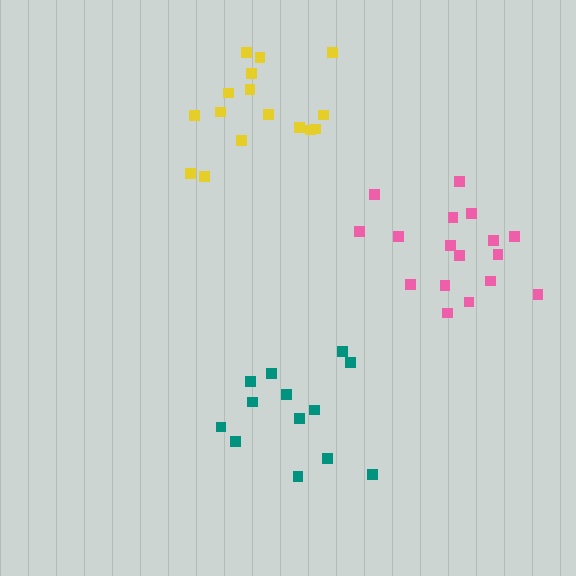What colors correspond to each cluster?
The clusters are colored: yellow, teal, pink.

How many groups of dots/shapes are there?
There are 3 groups.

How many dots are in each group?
Group 1: 16 dots, Group 2: 13 dots, Group 3: 17 dots (46 total).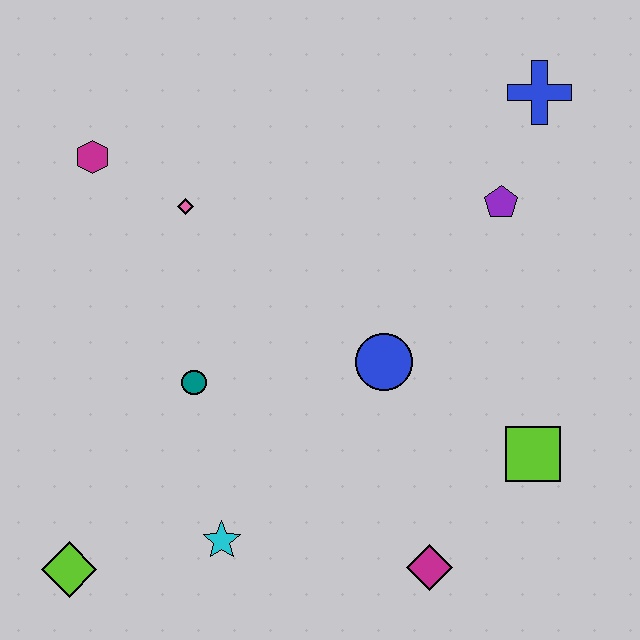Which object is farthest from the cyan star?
The blue cross is farthest from the cyan star.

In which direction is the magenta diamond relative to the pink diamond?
The magenta diamond is below the pink diamond.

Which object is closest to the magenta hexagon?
The pink diamond is closest to the magenta hexagon.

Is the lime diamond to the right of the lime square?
No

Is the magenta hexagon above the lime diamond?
Yes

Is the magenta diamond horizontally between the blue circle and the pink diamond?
No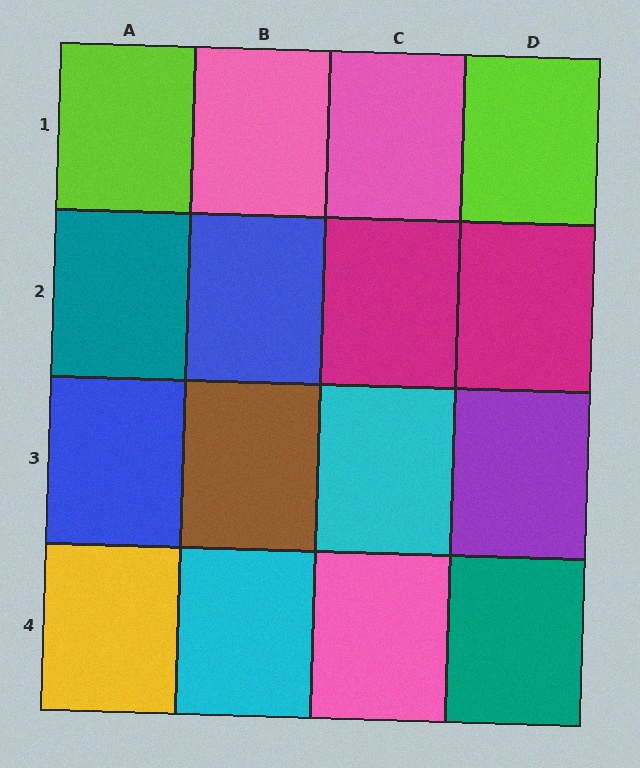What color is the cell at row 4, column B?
Cyan.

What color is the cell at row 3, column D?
Purple.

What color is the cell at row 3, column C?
Cyan.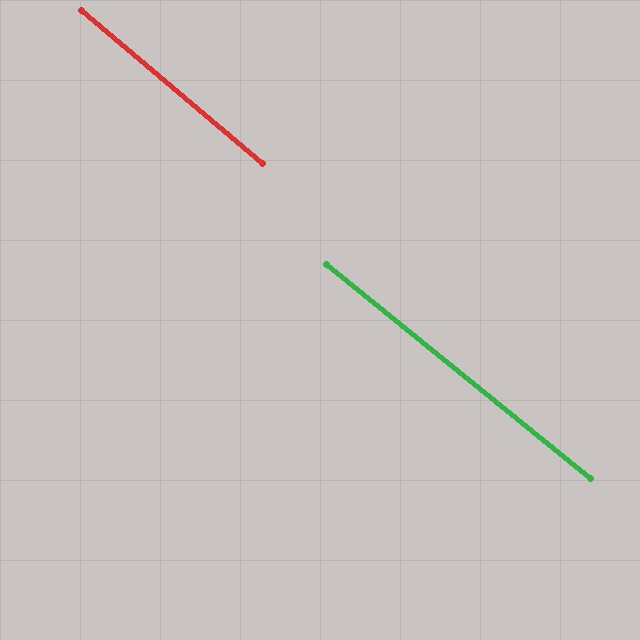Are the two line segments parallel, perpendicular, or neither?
Parallel — their directions differ by only 1.1°.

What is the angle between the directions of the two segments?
Approximately 1 degree.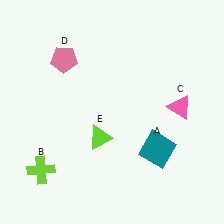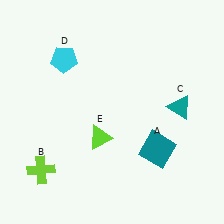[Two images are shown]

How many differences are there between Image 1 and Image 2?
There are 2 differences between the two images.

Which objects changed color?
C changed from pink to teal. D changed from pink to cyan.